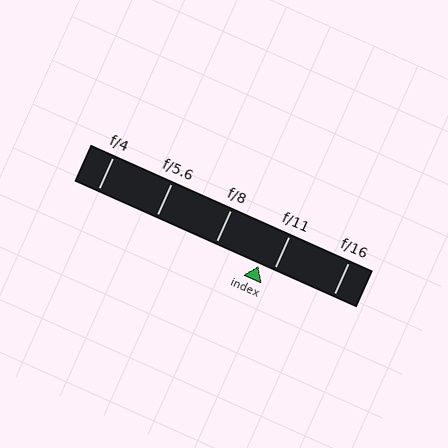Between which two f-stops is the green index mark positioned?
The index mark is between f/8 and f/11.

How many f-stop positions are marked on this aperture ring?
There are 5 f-stop positions marked.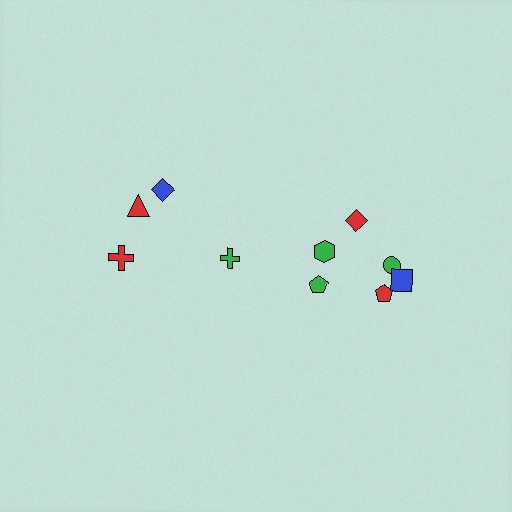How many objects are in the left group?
There are 4 objects.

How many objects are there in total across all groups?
There are 10 objects.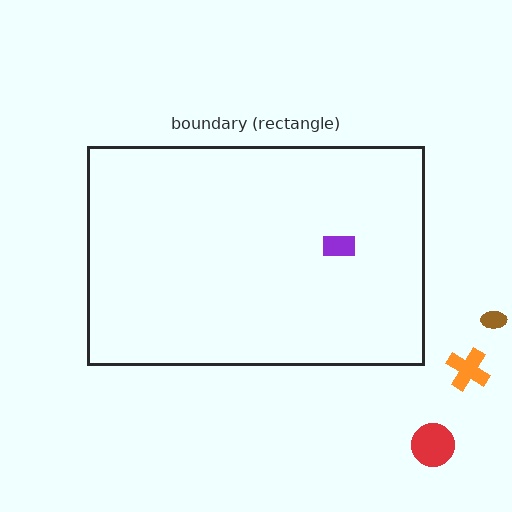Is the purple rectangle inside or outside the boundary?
Inside.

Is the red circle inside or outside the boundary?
Outside.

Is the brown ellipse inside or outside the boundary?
Outside.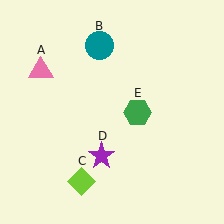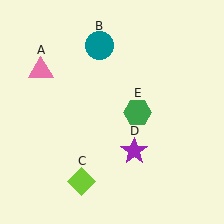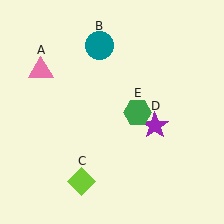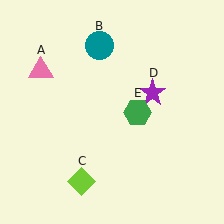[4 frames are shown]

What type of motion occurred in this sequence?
The purple star (object D) rotated counterclockwise around the center of the scene.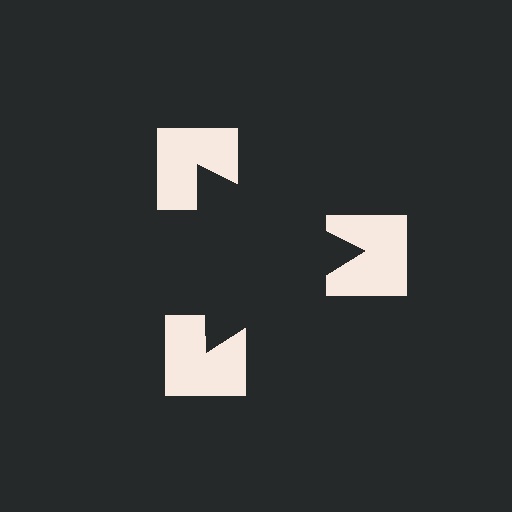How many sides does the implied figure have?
3 sides.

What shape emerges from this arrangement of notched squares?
An illusory triangle — its edges are inferred from the aligned wedge cuts in the notched squares, not physically drawn.